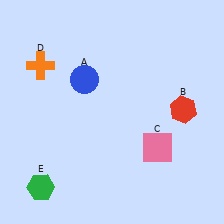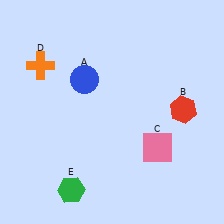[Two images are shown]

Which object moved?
The green hexagon (E) moved right.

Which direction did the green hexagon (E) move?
The green hexagon (E) moved right.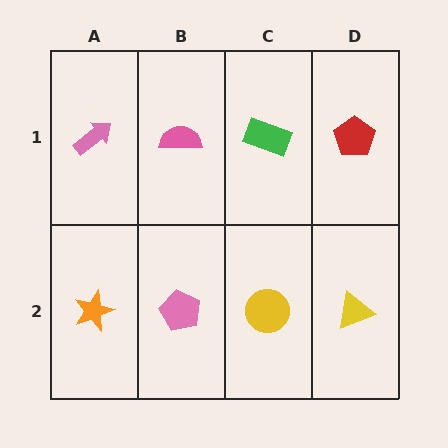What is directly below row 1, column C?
A yellow circle.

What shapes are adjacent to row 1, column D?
A yellow triangle (row 2, column D), a green rectangle (row 1, column C).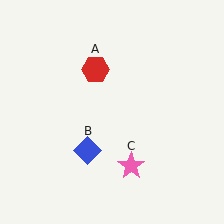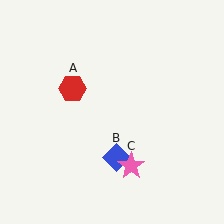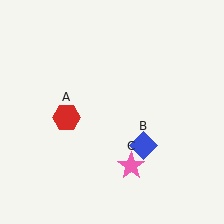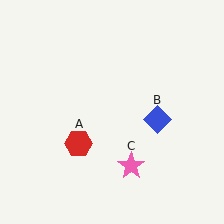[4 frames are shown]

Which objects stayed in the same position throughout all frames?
Pink star (object C) remained stationary.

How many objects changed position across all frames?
2 objects changed position: red hexagon (object A), blue diamond (object B).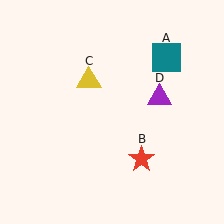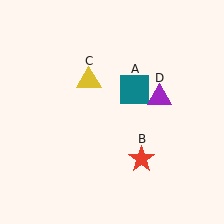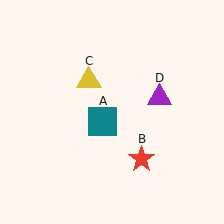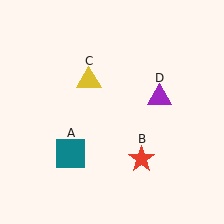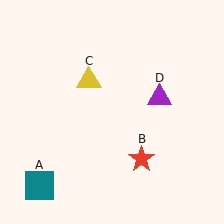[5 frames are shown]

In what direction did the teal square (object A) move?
The teal square (object A) moved down and to the left.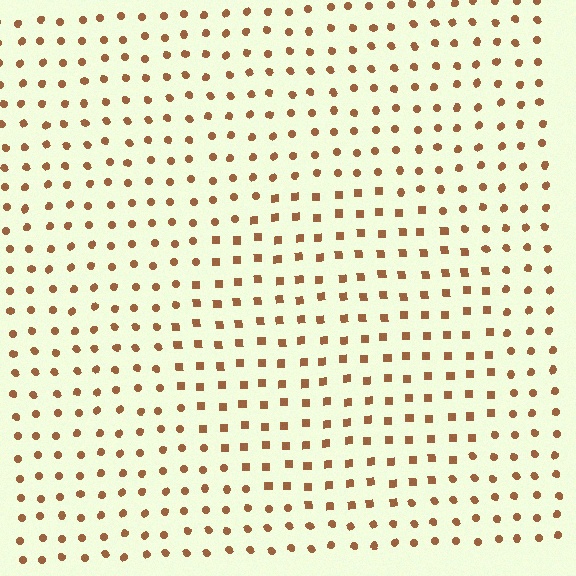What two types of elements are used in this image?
The image uses squares inside the circle region and circles outside it.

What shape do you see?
I see a circle.